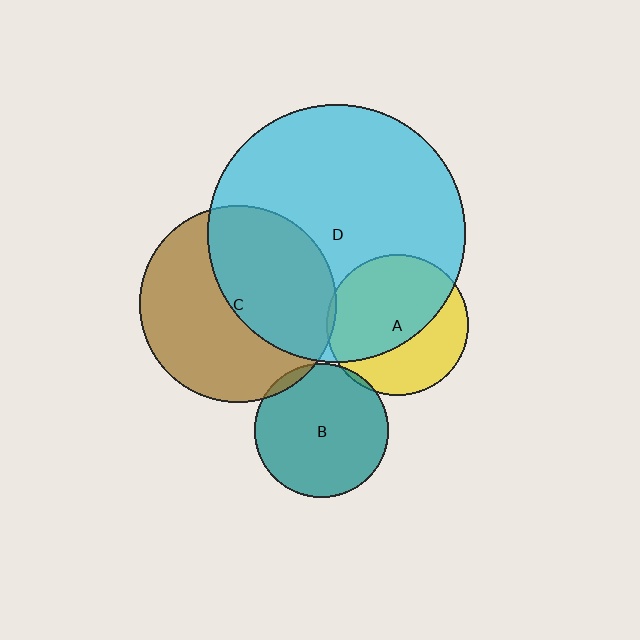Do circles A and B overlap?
Yes.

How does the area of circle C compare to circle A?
Approximately 2.0 times.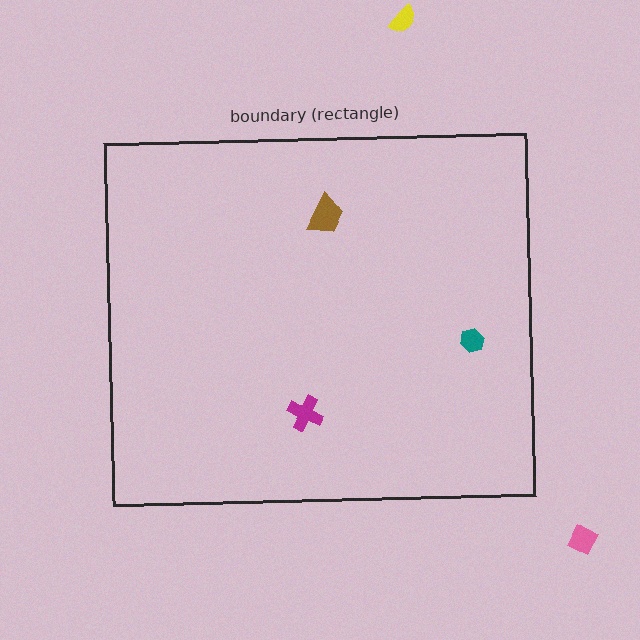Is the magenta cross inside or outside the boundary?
Inside.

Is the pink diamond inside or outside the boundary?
Outside.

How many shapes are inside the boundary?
3 inside, 2 outside.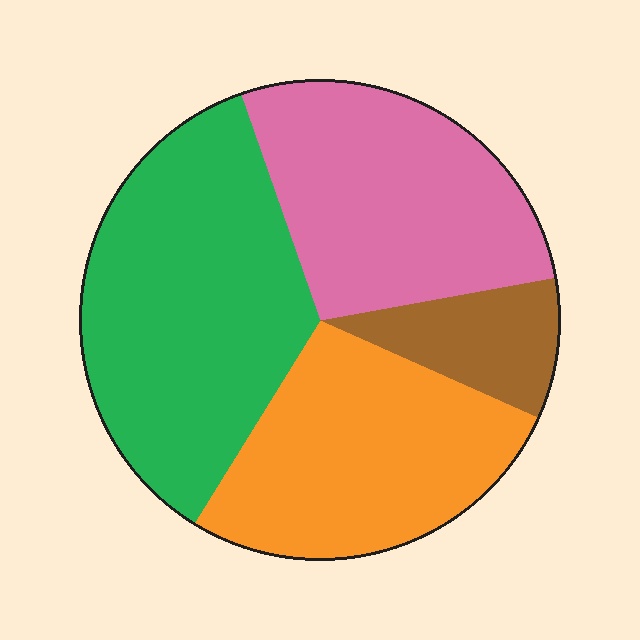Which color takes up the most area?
Green, at roughly 35%.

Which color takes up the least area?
Brown, at roughly 10%.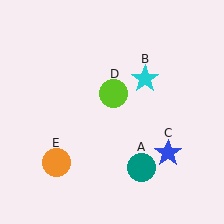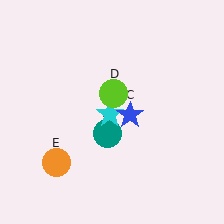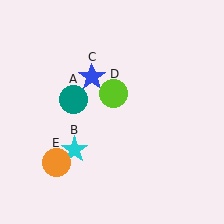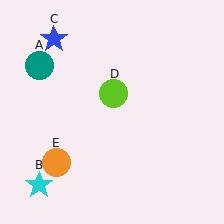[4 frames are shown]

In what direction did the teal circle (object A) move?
The teal circle (object A) moved up and to the left.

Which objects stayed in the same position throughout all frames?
Lime circle (object D) and orange circle (object E) remained stationary.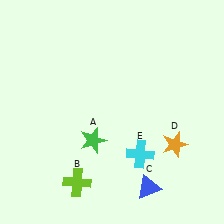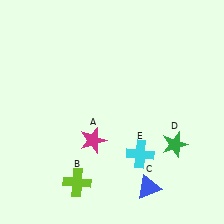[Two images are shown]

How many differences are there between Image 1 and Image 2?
There are 2 differences between the two images.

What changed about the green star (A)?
In Image 1, A is green. In Image 2, it changed to magenta.